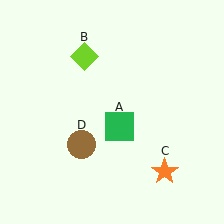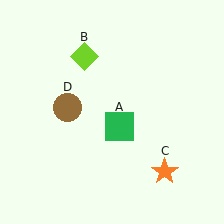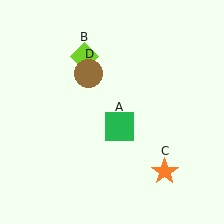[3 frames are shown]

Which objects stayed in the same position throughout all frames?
Green square (object A) and lime diamond (object B) and orange star (object C) remained stationary.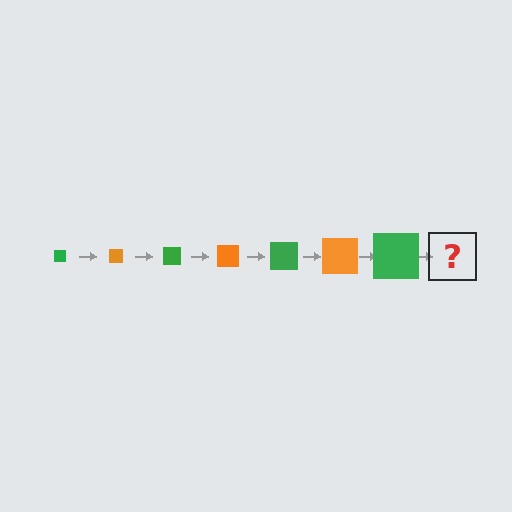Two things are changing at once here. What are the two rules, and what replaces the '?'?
The two rules are that the square grows larger each step and the color cycles through green and orange. The '?' should be an orange square, larger than the previous one.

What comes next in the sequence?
The next element should be an orange square, larger than the previous one.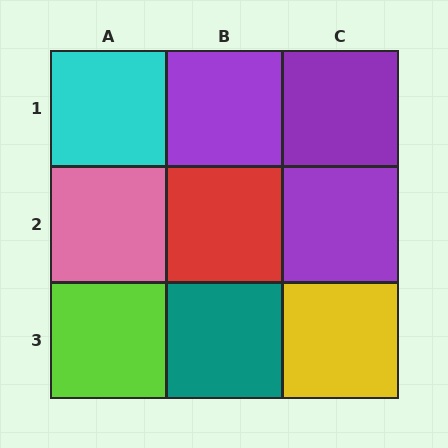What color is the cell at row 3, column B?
Teal.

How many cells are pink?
1 cell is pink.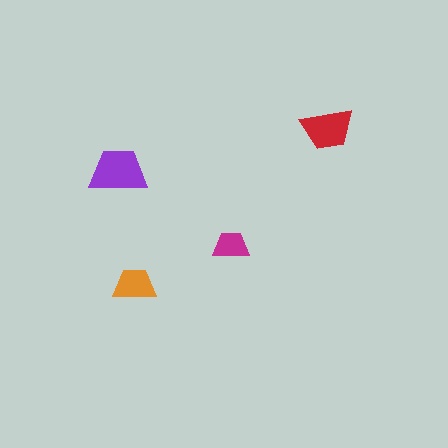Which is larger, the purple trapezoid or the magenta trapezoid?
The purple one.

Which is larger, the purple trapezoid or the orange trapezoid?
The purple one.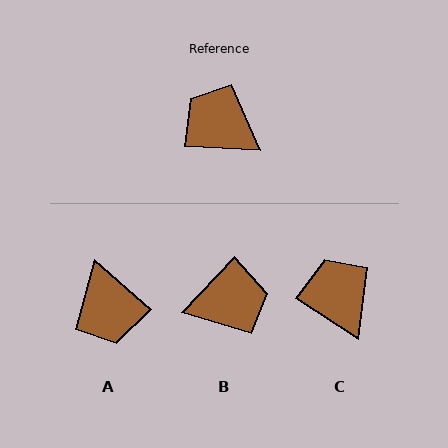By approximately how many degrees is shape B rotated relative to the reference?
Approximately 131 degrees clockwise.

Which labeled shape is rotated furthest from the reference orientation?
A, about 142 degrees away.